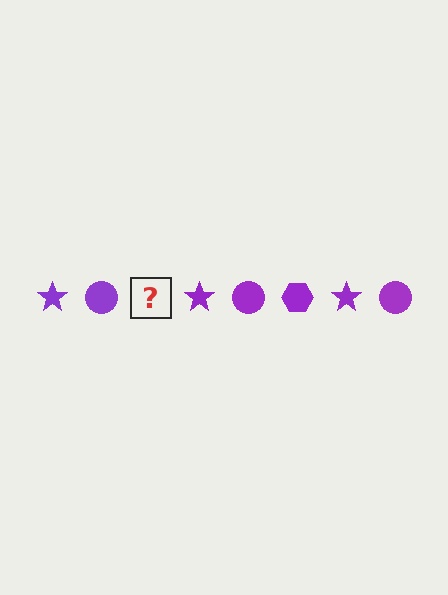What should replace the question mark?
The question mark should be replaced with a purple hexagon.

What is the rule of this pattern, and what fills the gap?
The rule is that the pattern cycles through star, circle, hexagon shapes in purple. The gap should be filled with a purple hexagon.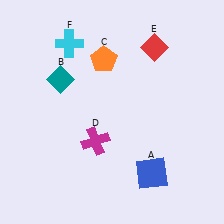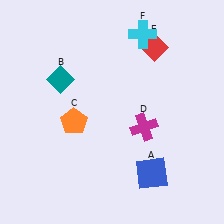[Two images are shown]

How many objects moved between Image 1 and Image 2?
3 objects moved between the two images.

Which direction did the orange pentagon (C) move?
The orange pentagon (C) moved down.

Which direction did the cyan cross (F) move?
The cyan cross (F) moved right.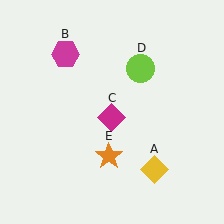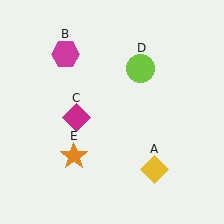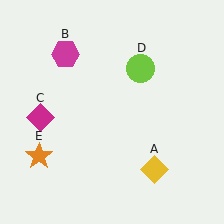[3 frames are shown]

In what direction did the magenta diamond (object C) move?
The magenta diamond (object C) moved left.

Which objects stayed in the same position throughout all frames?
Yellow diamond (object A) and magenta hexagon (object B) and lime circle (object D) remained stationary.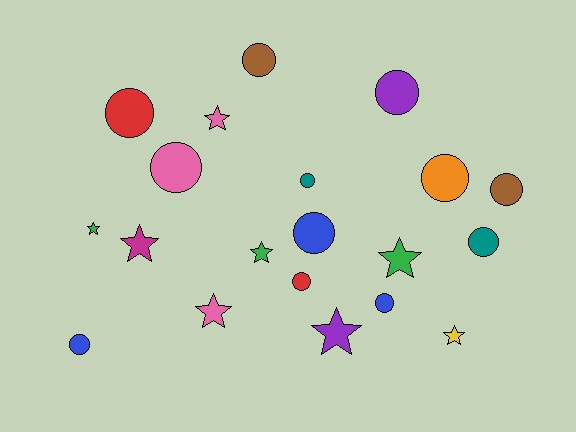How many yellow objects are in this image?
There is 1 yellow object.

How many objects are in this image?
There are 20 objects.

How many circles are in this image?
There are 12 circles.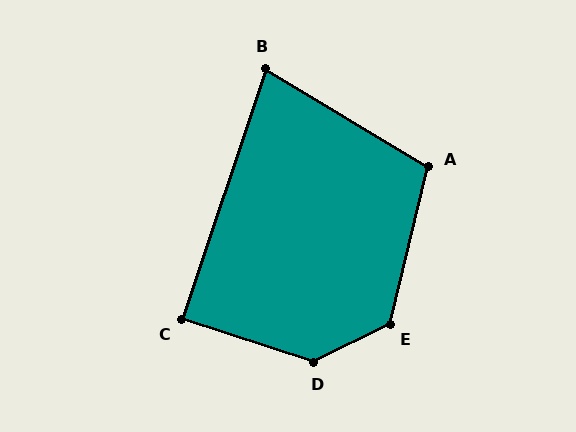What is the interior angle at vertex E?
Approximately 130 degrees (obtuse).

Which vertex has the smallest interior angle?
B, at approximately 78 degrees.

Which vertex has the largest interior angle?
D, at approximately 135 degrees.